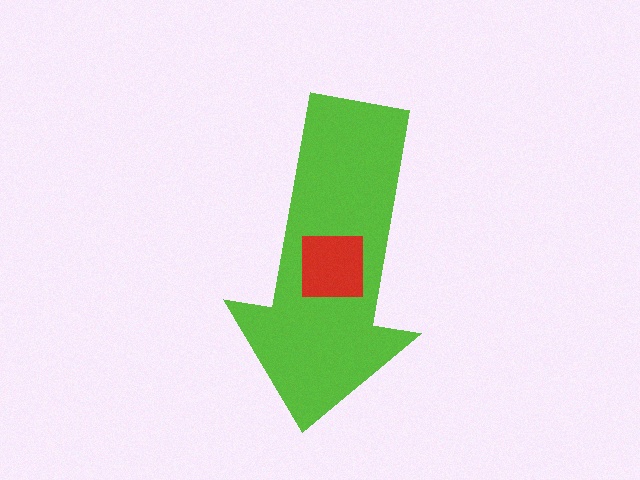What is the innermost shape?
The red square.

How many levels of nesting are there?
2.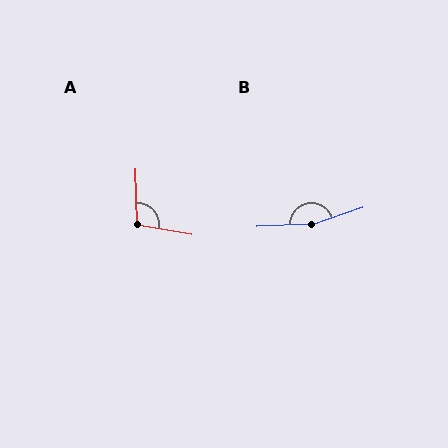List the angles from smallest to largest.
A (102°), B (164°).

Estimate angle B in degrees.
Approximately 164 degrees.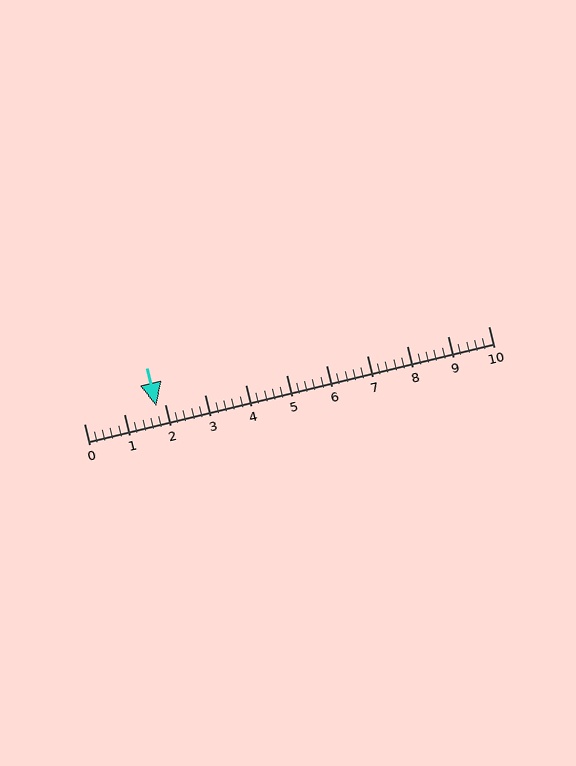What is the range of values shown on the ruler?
The ruler shows values from 0 to 10.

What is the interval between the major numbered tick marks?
The major tick marks are spaced 1 units apart.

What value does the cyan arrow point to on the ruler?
The cyan arrow points to approximately 1.8.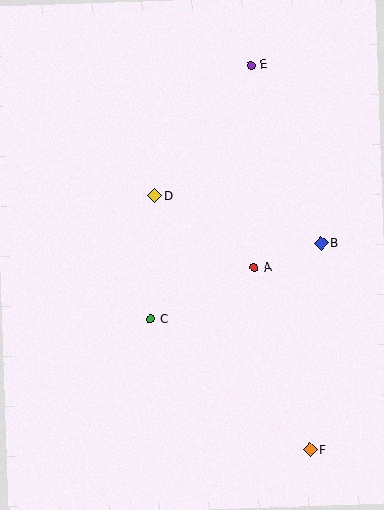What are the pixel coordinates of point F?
Point F is at (310, 450).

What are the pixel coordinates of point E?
Point E is at (251, 65).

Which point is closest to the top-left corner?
Point D is closest to the top-left corner.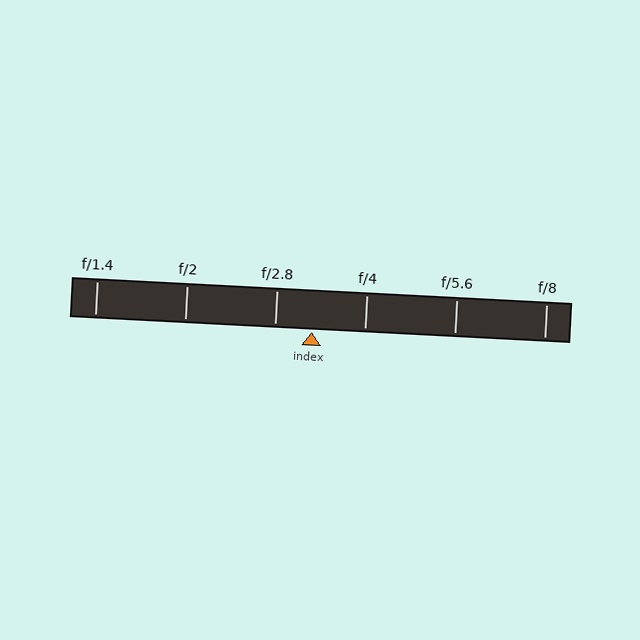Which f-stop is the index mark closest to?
The index mark is closest to f/2.8.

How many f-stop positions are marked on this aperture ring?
There are 6 f-stop positions marked.